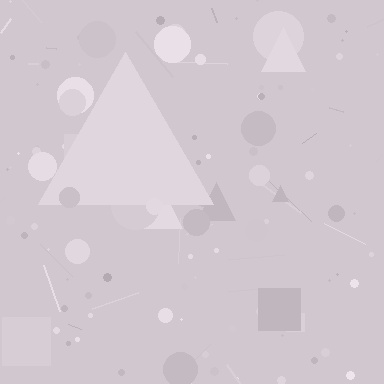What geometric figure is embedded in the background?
A triangle is embedded in the background.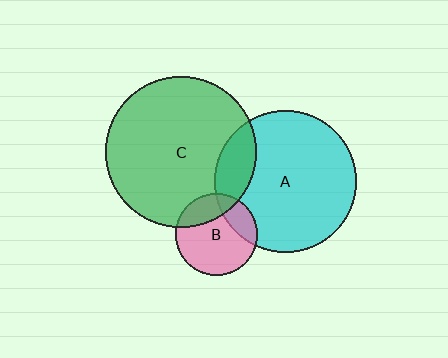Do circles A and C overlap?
Yes.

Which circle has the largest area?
Circle C (green).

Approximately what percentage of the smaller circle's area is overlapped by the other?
Approximately 15%.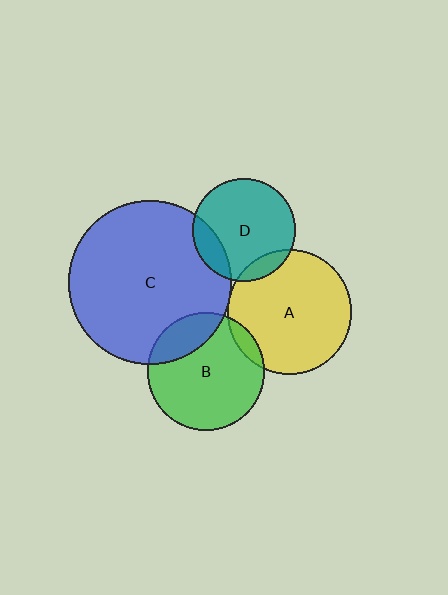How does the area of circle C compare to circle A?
Approximately 1.7 times.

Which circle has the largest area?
Circle C (blue).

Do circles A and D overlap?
Yes.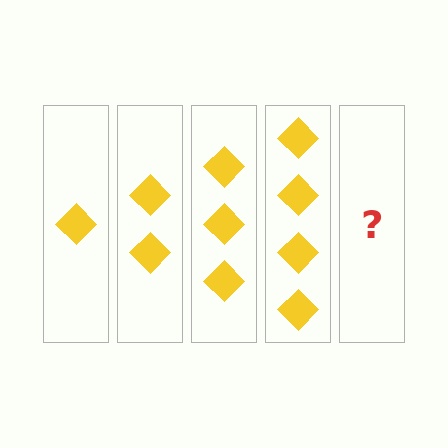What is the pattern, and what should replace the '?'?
The pattern is that each step adds one more diamond. The '?' should be 5 diamonds.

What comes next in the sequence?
The next element should be 5 diamonds.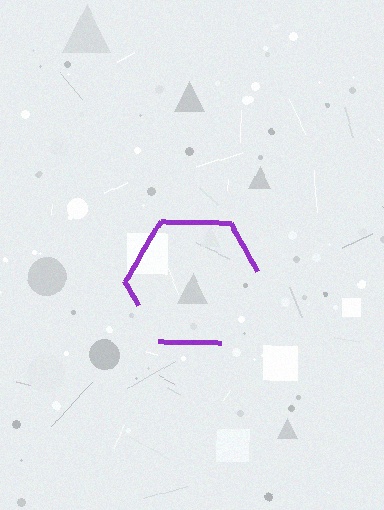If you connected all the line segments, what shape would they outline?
They would outline a hexagon.